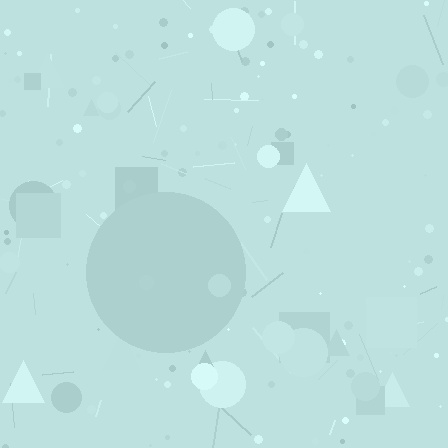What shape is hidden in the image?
A circle is hidden in the image.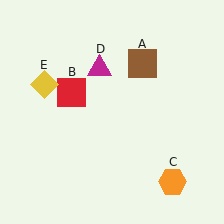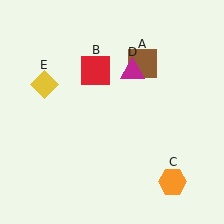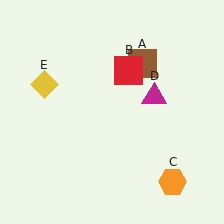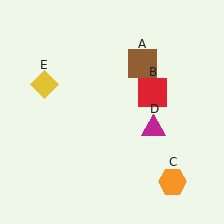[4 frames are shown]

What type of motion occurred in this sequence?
The red square (object B), magenta triangle (object D) rotated clockwise around the center of the scene.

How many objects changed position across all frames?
2 objects changed position: red square (object B), magenta triangle (object D).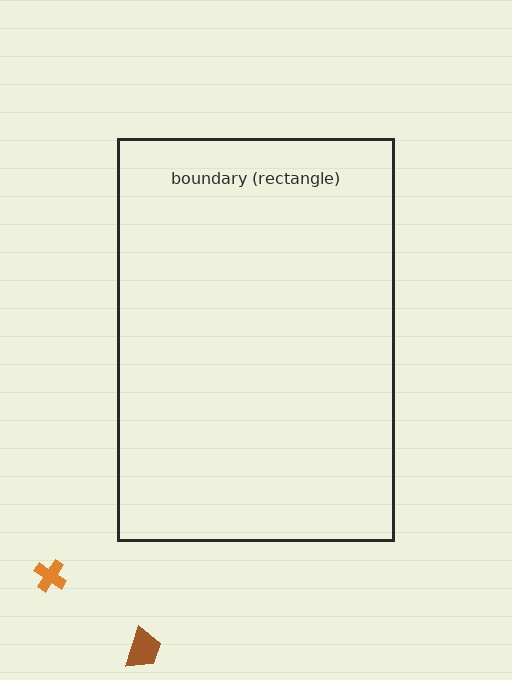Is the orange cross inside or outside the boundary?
Outside.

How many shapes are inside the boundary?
0 inside, 2 outside.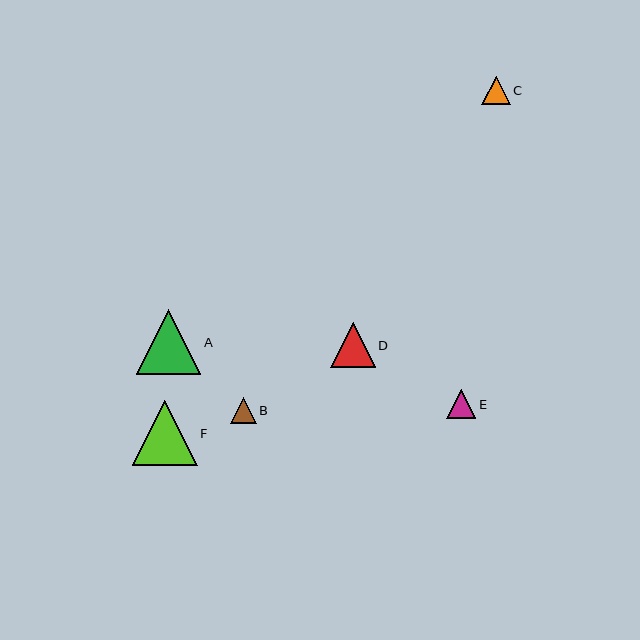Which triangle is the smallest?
Triangle B is the smallest with a size of approximately 26 pixels.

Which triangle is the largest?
Triangle F is the largest with a size of approximately 65 pixels.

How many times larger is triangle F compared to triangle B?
Triangle F is approximately 2.5 times the size of triangle B.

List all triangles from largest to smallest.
From largest to smallest: F, A, D, E, C, B.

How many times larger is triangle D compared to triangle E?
Triangle D is approximately 1.5 times the size of triangle E.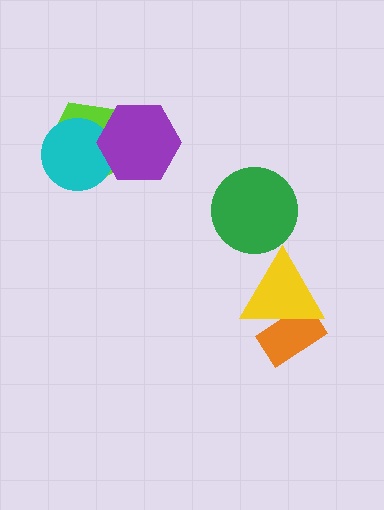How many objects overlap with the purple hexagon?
2 objects overlap with the purple hexagon.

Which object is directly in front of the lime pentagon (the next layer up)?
The cyan circle is directly in front of the lime pentagon.